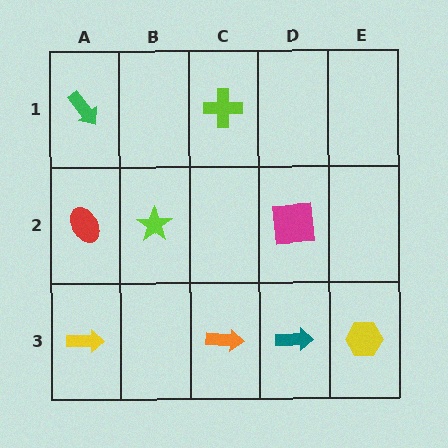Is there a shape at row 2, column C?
No, that cell is empty.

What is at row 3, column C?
An orange arrow.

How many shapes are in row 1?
2 shapes.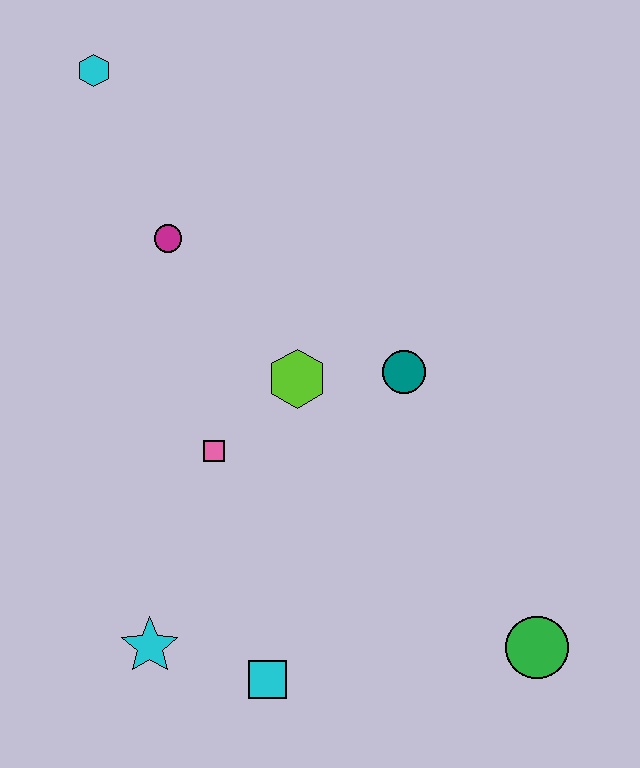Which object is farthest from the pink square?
The cyan hexagon is farthest from the pink square.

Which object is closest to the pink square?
The lime hexagon is closest to the pink square.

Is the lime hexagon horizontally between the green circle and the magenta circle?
Yes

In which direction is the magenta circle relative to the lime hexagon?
The magenta circle is above the lime hexagon.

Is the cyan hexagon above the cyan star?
Yes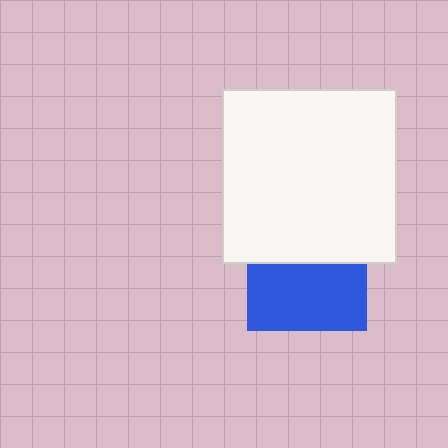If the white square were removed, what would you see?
You would see the complete blue square.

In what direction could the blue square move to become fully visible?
The blue square could move down. That would shift it out from behind the white square entirely.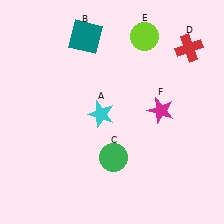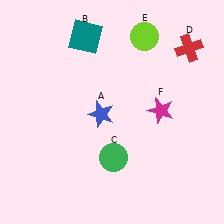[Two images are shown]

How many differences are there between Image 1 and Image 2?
There is 1 difference between the two images.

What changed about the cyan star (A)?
In Image 1, A is cyan. In Image 2, it changed to blue.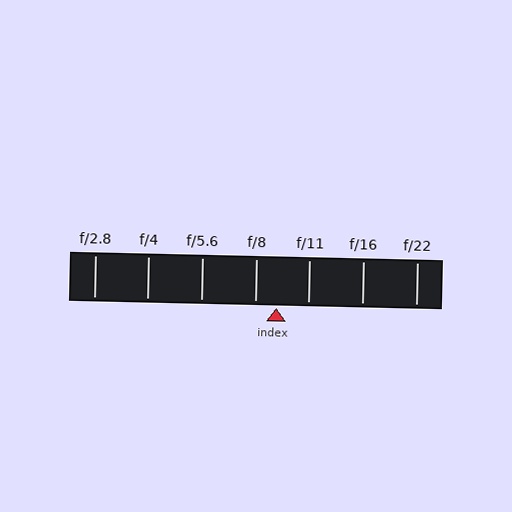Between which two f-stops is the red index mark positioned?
The index mark is between f/8 and f/11.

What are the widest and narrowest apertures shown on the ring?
The widest aperture shown is f/2.8 and the narrowest is f/22.